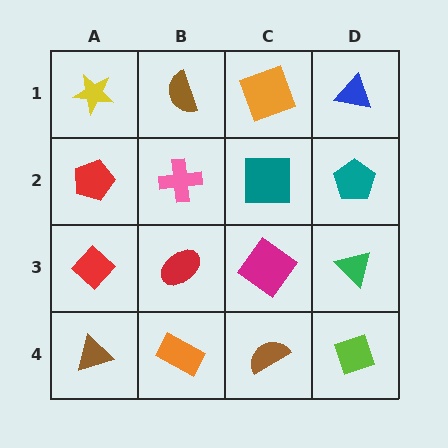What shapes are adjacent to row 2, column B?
A brown semicircle (row 1, column B), a red ellipse (row 3, column B), a red pentagon (row 2, column A), a teal square (row 2, column C).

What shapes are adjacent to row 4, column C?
A magenta diamond (row 3, column C), an orange rectangle (row 4, column B), a lime diamond (row 4, column D).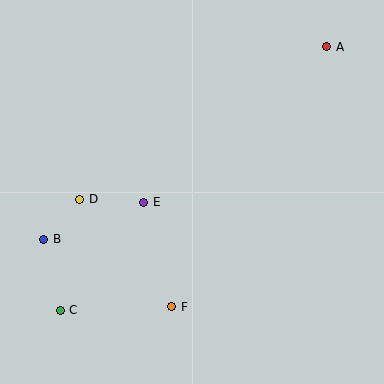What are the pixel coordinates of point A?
Point A is at (327, 47).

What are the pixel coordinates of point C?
Point C is at (60, 310).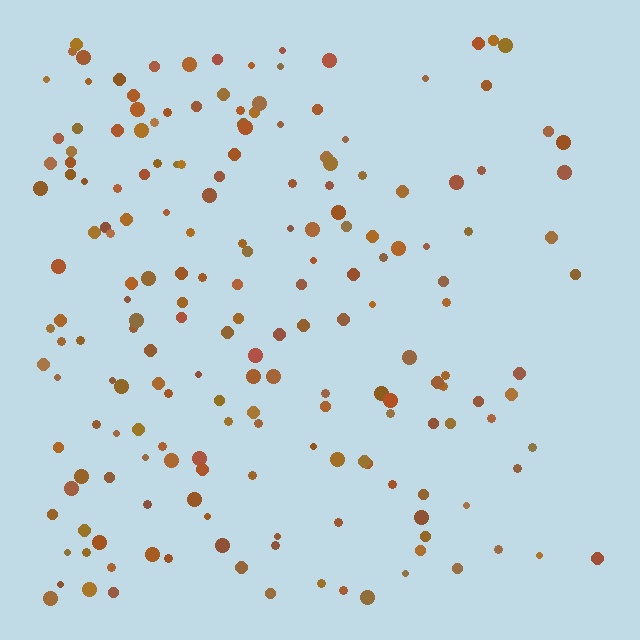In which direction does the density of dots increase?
From right to left, with the left side densest.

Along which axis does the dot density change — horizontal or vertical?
Horizontal.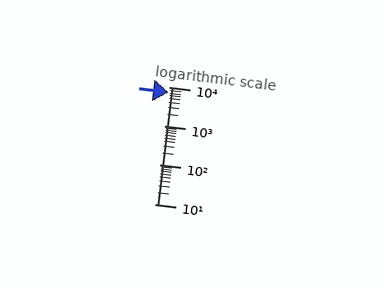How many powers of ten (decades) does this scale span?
The scale spans 3 decades, from 10 to 10000.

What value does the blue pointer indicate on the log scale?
The pointer indicates approximately 7300.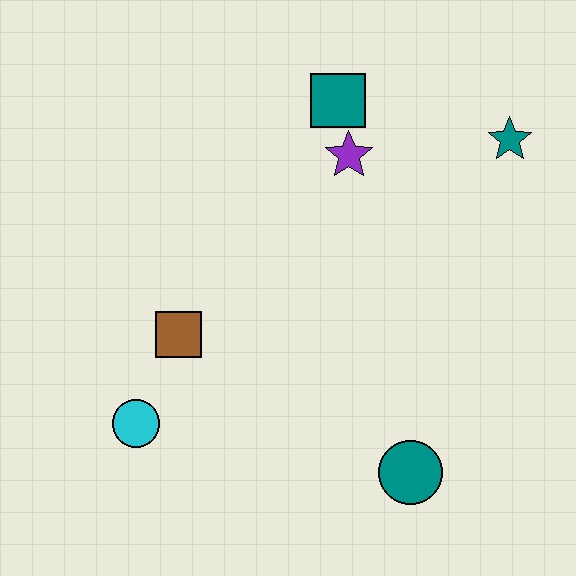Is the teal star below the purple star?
No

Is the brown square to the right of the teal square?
No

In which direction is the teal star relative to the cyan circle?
The teal star is to the right of the cyan circle.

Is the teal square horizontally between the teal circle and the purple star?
No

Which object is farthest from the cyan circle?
The teal star is farthest from the cyan circle.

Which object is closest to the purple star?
The teal square is closest to the purple star.